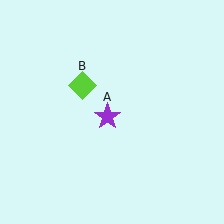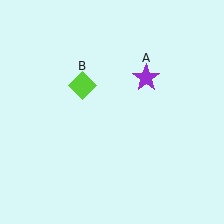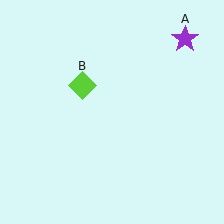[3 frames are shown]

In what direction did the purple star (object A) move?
The purple star (object A) moved up and to the right.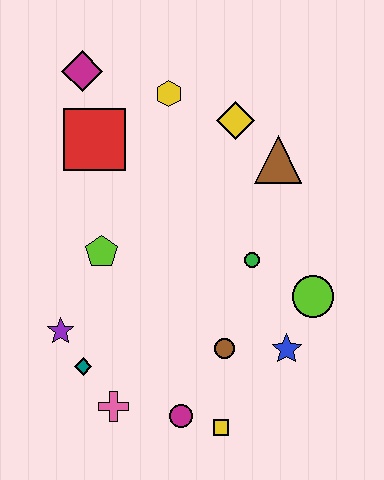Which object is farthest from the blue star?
The magenta diamond is farthest from the blue star.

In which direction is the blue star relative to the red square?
The blue star is below the red square.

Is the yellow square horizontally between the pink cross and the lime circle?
Yes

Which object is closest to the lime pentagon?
The purple star is closest to the lime pentagon.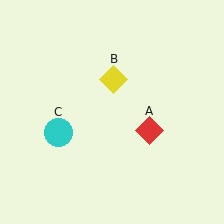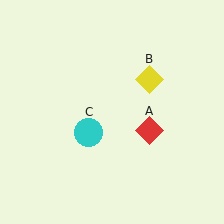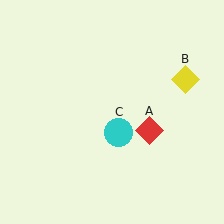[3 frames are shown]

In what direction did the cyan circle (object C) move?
The cyan circle (object C) moved right.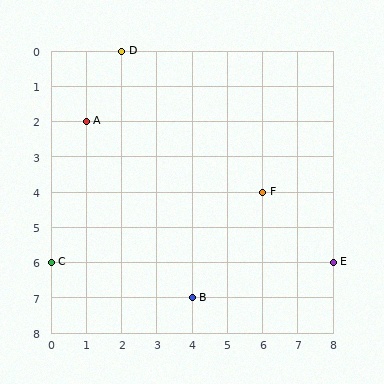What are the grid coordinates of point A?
Point A is at grid coordinates (1, 2).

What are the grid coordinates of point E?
Point E is at grid coordinates (8, 6).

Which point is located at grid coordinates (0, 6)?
Point C is at (0, 6).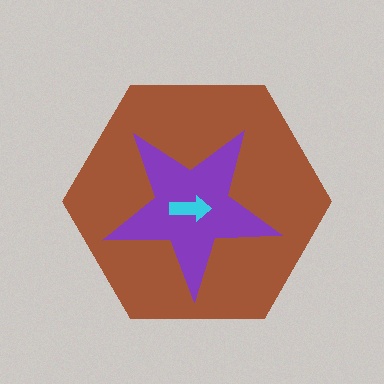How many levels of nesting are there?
3.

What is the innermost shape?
The cyan arrow.